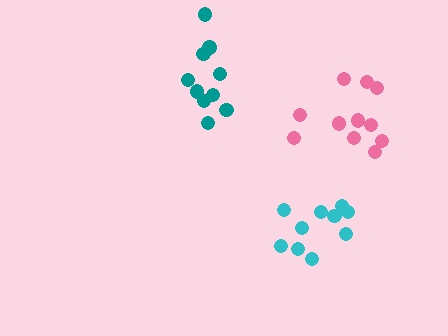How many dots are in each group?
Group 1: 11 dots, Group 2: 11 dots, Group 3: 10 dots (32 total).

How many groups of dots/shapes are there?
There are 3 groups.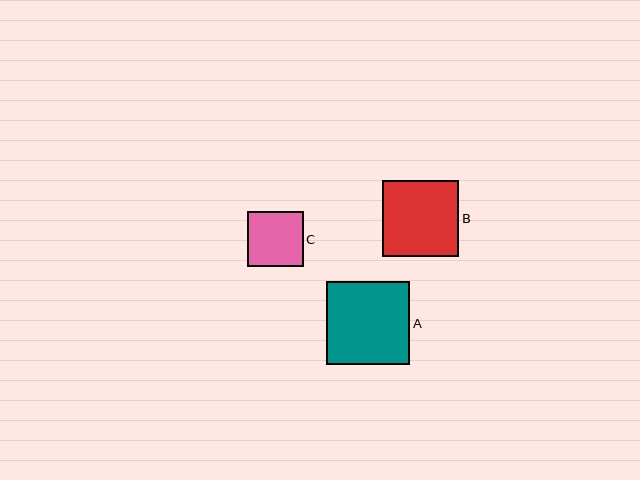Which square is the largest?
Square A is the largest with a size of approximately 83 pixels.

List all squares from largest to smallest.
From largest to smallest: A, B, C.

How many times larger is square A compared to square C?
Square A is approximately 1.5 times the size of square C.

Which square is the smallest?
Square C is the smallest with a size of approximately 56 pixels.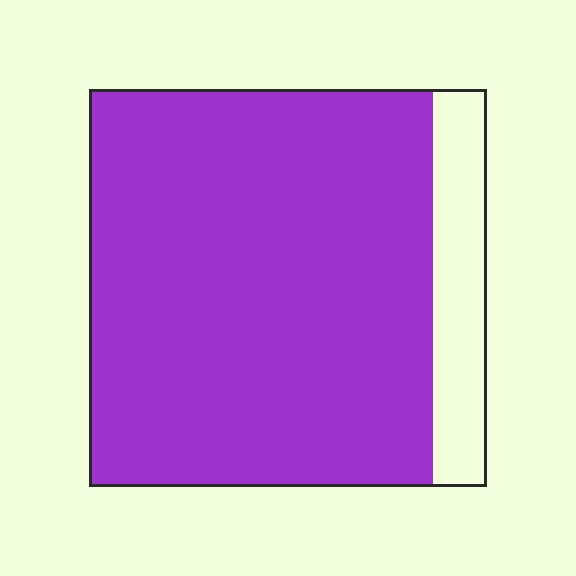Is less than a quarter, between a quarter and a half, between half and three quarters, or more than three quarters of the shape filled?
More than three quarters.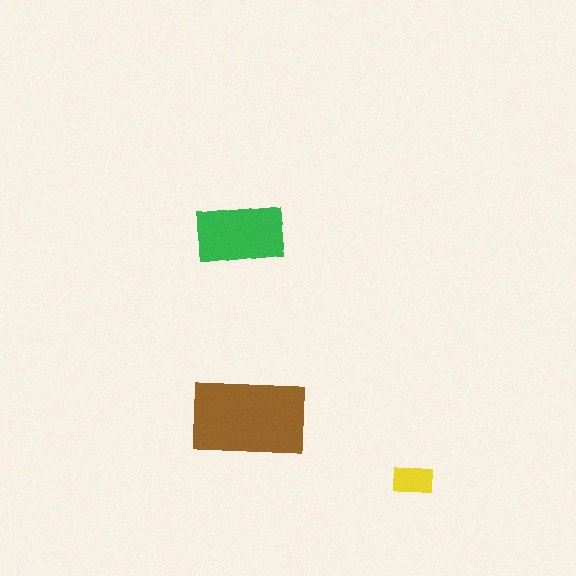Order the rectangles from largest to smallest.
the brown one, the green one, the yellow one.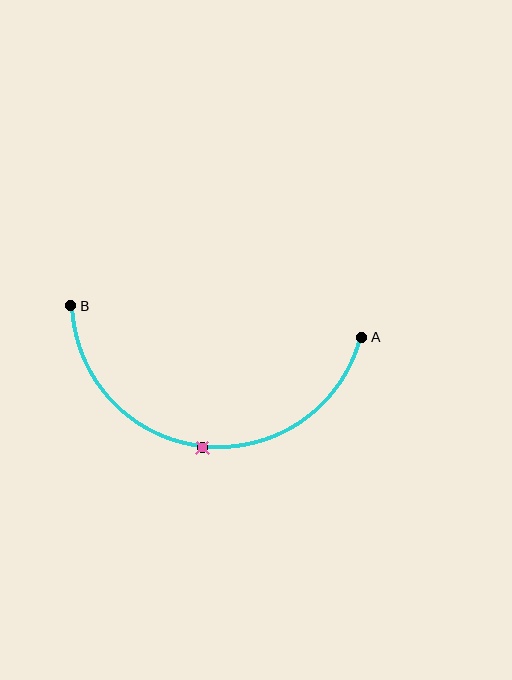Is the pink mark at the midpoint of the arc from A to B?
Yes. The pink mark lies on the arc at equal arc-length from both A and B — it is the arc midpoint.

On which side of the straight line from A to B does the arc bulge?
The arc bulges below the straight line connecting A and B.